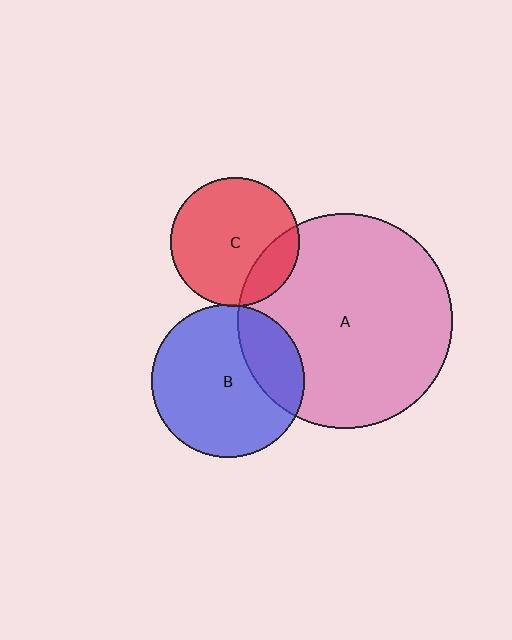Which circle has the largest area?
Circle A (pink).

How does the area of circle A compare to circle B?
Approximately 2.0 times.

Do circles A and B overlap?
Yes.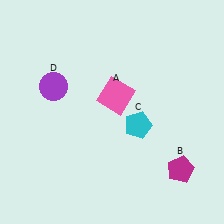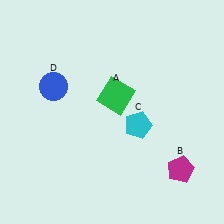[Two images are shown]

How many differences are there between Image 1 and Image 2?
There are 2 differences between the two images.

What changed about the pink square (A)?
In Image 1, A is pink. In Image 2, it changed to green.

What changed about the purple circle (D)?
In Image 1, D is purple. In Image 2, it changed to blue.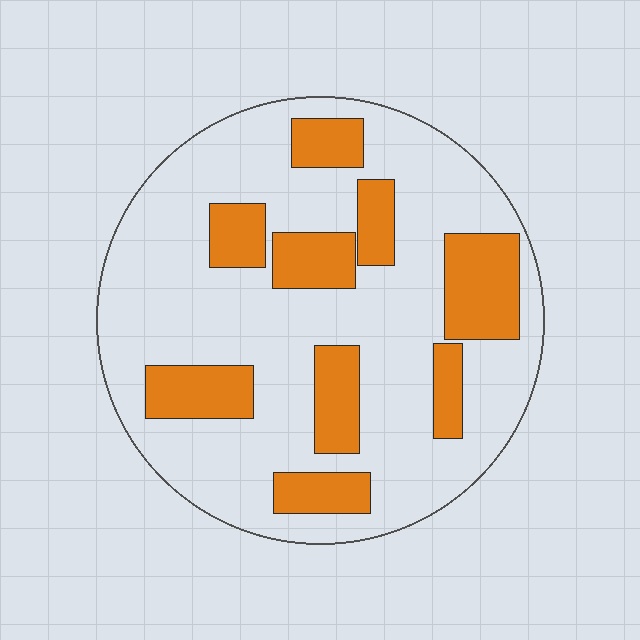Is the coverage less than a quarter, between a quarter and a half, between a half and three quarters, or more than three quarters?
Between a quarter and a half.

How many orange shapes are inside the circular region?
9.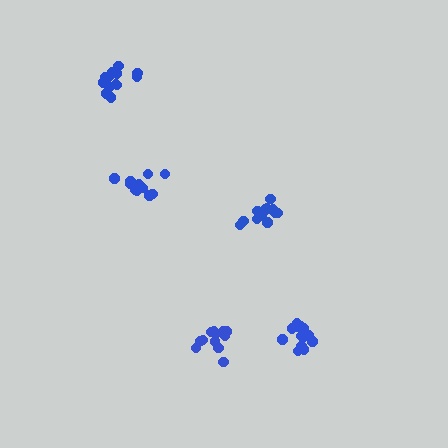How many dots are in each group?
Group 1: 12 dots, Group 2: 15 dots, Group 3: 11 dots, Group 4: 13 dots, Group 5: 13 dots (64 total).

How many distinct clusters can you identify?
There are 5 distinct clusters.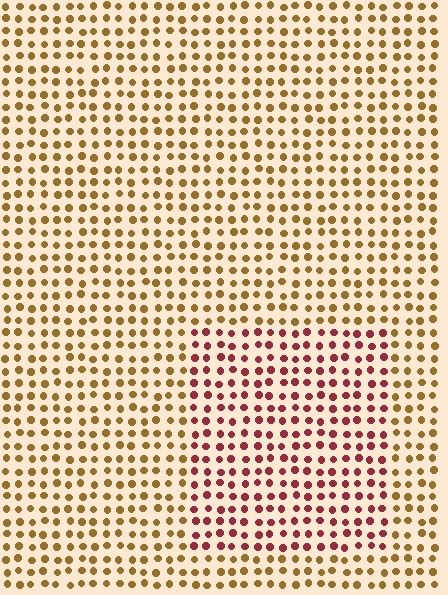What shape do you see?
I see a rectangle.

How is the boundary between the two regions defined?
The boundary is defined purely by a slight shift in hue (about 50 degrees). Spacing, size, and orientation are identical on both sides.